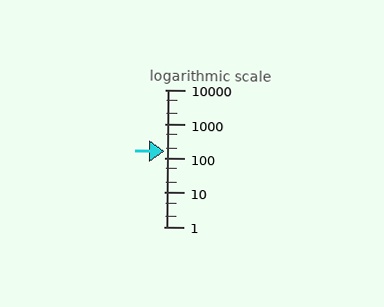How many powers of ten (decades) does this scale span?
The scale spans 4 decades, from 1 to 10000.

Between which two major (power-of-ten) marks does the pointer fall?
The pointer is between 100 and 1000.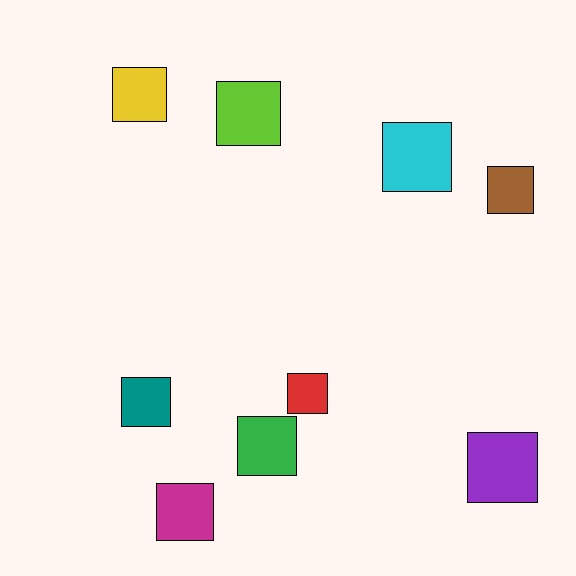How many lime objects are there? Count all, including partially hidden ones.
There is 1 lime object.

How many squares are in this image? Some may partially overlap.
There are 9 squares.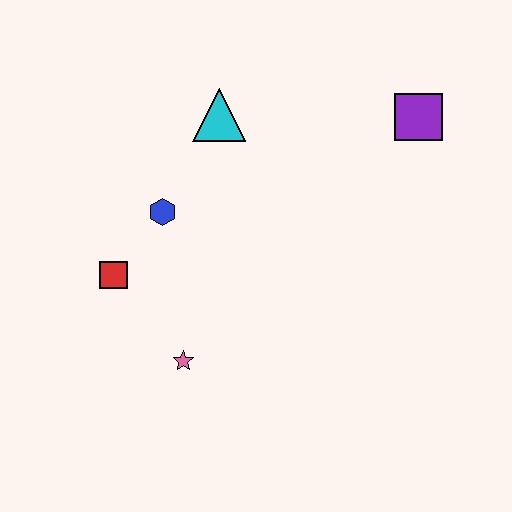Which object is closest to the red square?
The blue hexagon is closest to the red square.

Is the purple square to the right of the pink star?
Yes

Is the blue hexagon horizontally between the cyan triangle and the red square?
Yes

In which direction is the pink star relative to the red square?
The pink star is below the red square.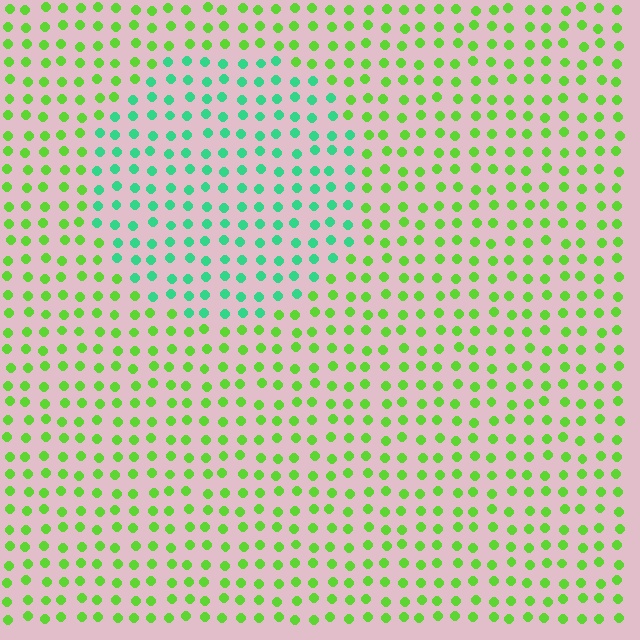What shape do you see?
I see a circle.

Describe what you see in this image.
The image is filled with small lime elements in a uniform arrangement. A circle-shaped region is visible where the elements are tinted to a slightly different hue, forming a subtle color boundary.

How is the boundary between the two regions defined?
The boundary is defined purely by a slight shift in hue (about 47 degrees). Spacing, size, and orientation are identical on both sides.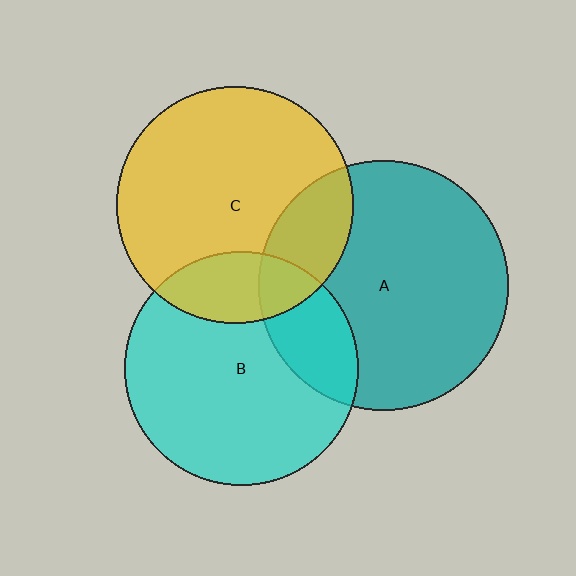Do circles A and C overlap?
Yes.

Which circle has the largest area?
Circle A (teal).